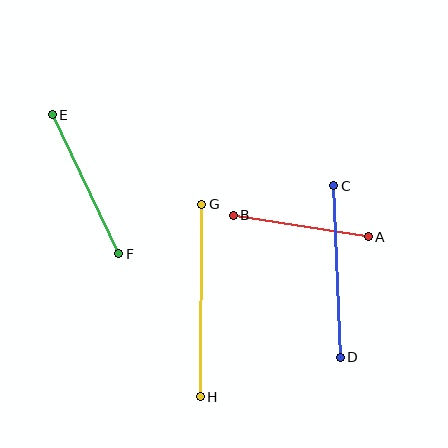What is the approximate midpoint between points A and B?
The midpoint is at approximately (301, 226) pixels.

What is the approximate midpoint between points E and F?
The midpoint is at approximately (85, 184) pixels.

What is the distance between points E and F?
The distance is approximately 154 pixels.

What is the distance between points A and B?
The distance is approximately 136 pixels.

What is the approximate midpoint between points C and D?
The midpoint is at approximately (337, 271) pixels.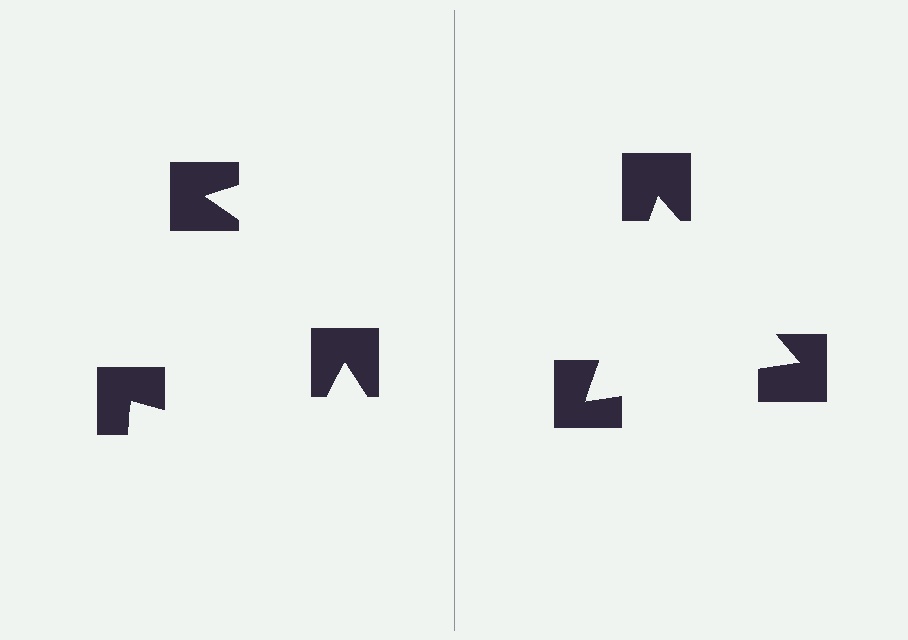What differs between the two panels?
The notched squares are positioned identically on both sides; only the wedge orientations differ. On the right they align to a triangle; on the left they are misaligned.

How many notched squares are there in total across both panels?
6 — 3 on each side.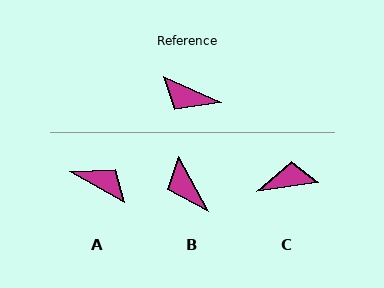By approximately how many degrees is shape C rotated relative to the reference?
Approximately 147 degrees clockwise.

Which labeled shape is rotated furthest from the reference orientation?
A, about 175 degrees away.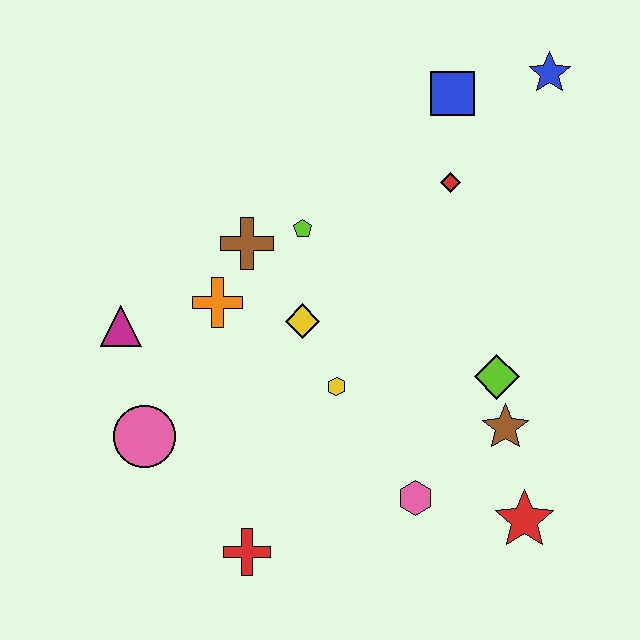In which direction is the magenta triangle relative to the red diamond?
The magenta triangle is to the left of the red diamond.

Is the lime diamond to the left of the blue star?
Yes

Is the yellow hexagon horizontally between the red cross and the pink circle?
No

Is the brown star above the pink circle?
Yes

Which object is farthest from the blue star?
The red cross is farthest from the blue star.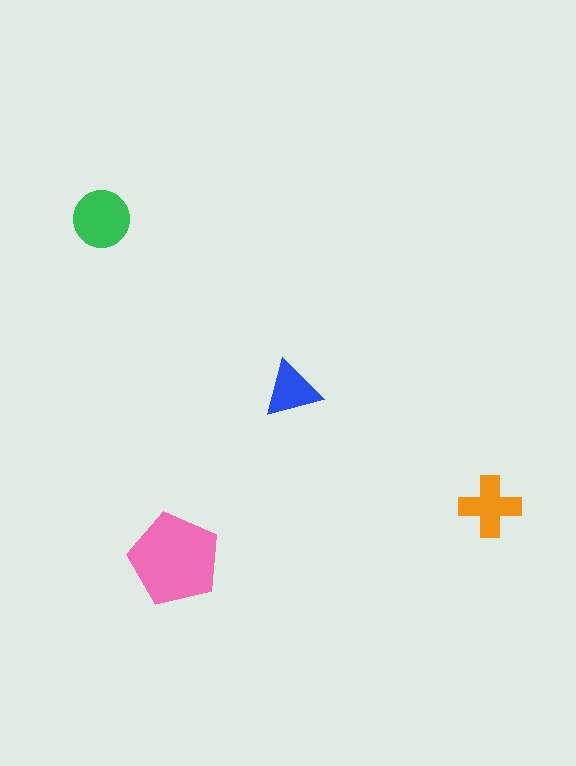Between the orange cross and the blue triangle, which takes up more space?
The orange cross.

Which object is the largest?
The pink pentagon.